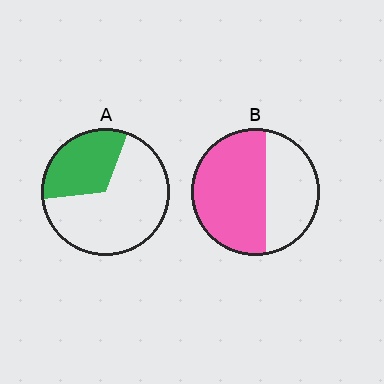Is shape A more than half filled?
No.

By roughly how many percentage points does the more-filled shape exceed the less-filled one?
By roughly 30 percentage points (B over A).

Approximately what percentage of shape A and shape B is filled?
A is approximately 35% and B is approximately 60%.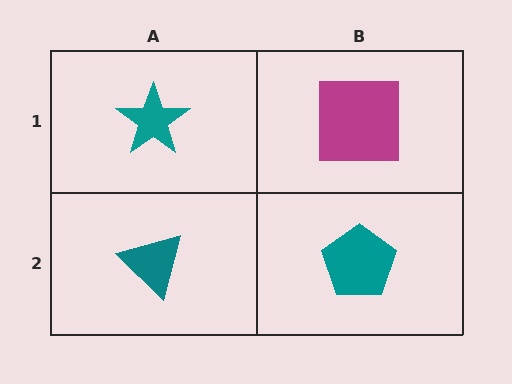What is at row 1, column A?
A teal star.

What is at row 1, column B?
A magenta square.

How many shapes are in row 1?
2 shapes.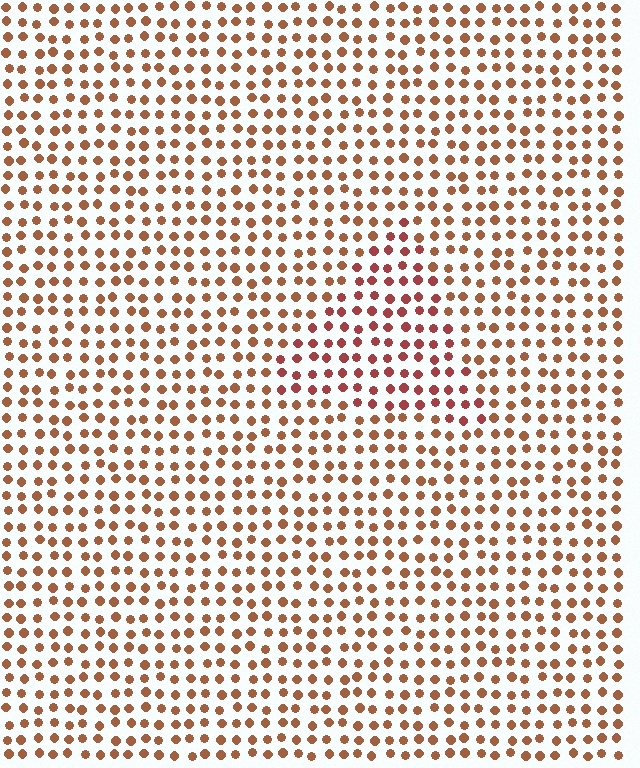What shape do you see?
I see a triangle.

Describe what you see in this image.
The image is filled with small brown elements in a uniform arrangement. A triangle-shaped region is visible where the elements are tinted to a slightly different hue, forming a subtle color boundary.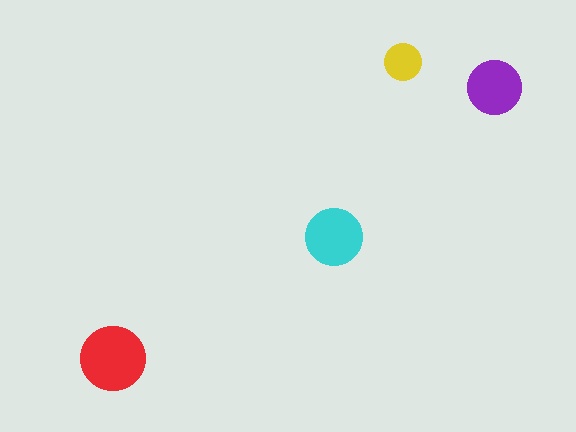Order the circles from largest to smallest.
the red one, the cyan one, the purple one, the yellow one.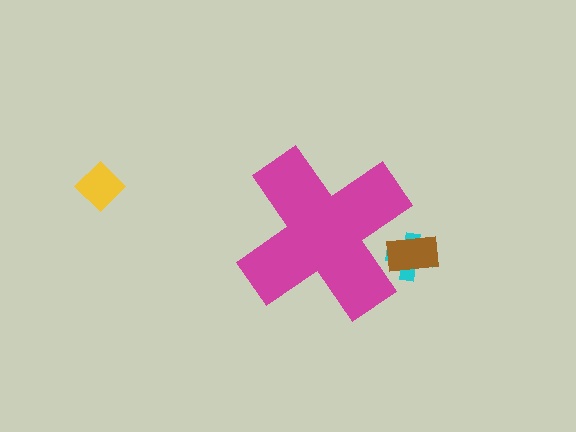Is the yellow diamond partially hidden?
No, the yellow diamond is fully visible.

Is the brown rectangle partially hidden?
Yes, the brown rectangle is partially hidden behind the magenta cross.